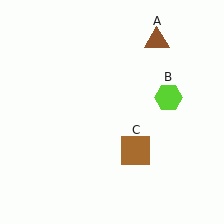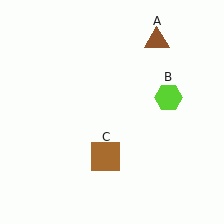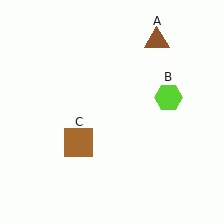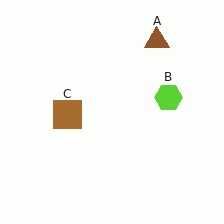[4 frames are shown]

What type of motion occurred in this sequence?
The brown square (object C) rotated clockwise around the center of the scene.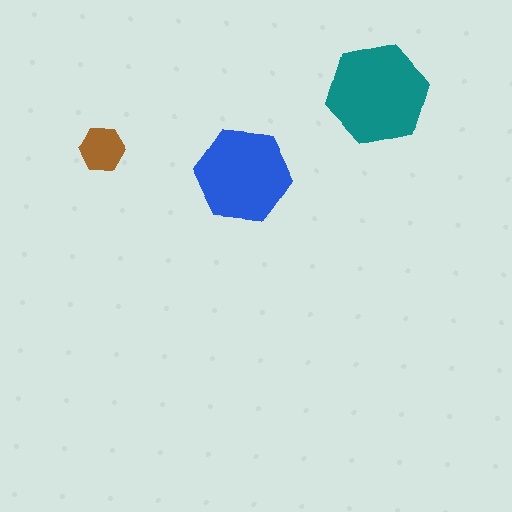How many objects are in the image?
There are 3 objects in the image.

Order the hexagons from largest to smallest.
the teal one, the blue one, the brown one.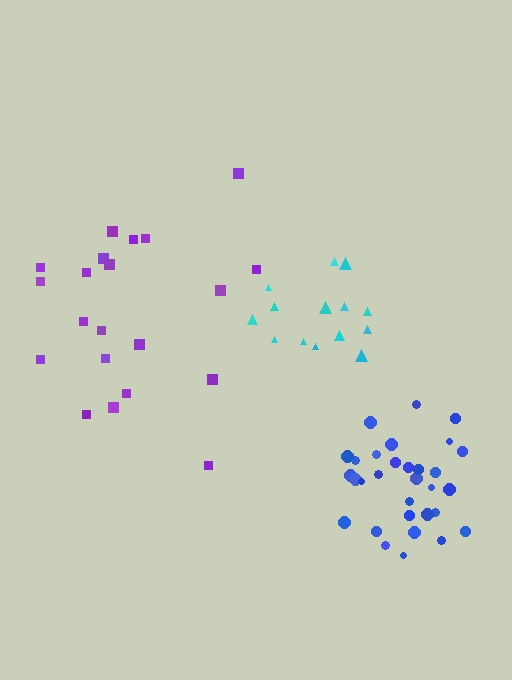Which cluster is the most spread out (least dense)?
Purple.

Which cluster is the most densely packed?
Blue.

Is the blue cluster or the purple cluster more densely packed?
Blue.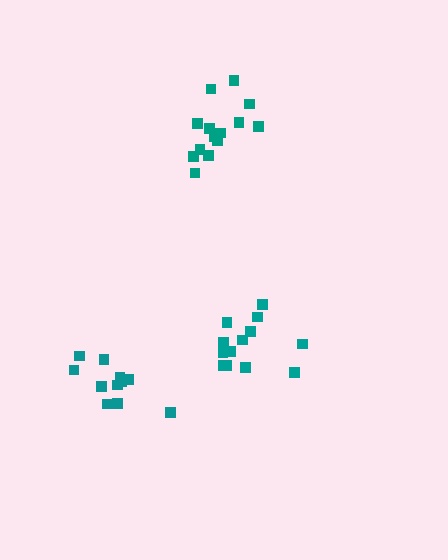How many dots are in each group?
Group 1: 14 dots, Group 2: 13 dots, Group 3: 11 dots (38 total).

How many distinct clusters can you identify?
There are 3 distinct clusters.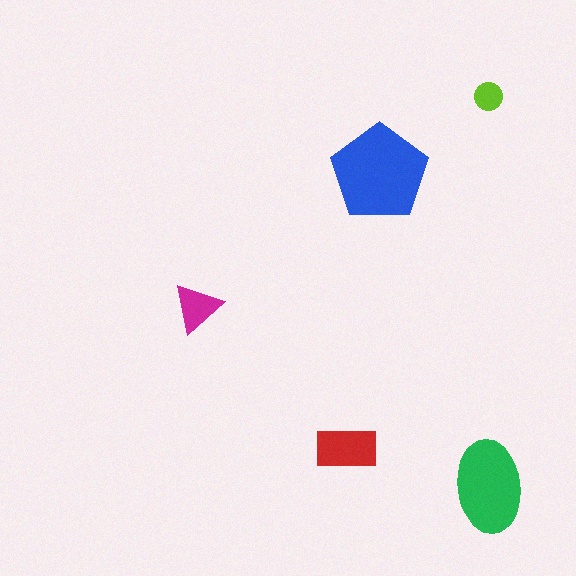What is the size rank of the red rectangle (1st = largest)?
3rd.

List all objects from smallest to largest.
The lime circle, the magenta triangle, the red rectangle, the green ellipse, the blue pentagon.